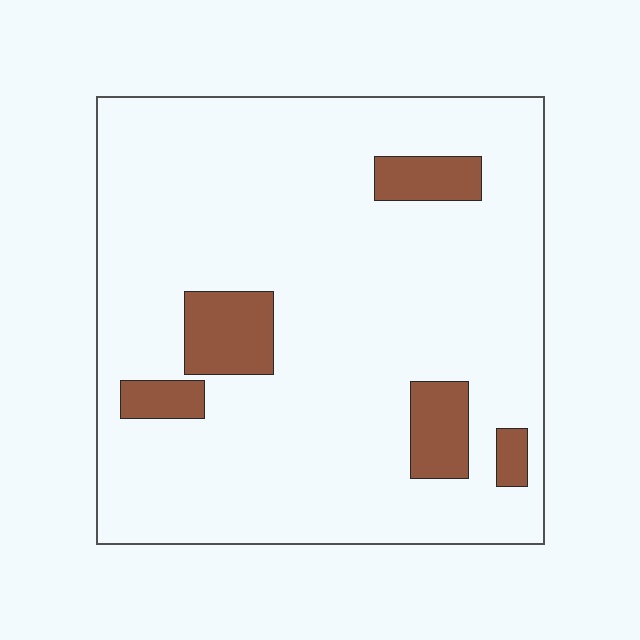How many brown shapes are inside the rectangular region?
5.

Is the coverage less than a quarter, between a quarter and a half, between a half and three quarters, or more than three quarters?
Less than a quarter.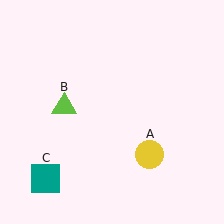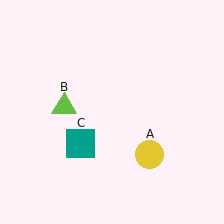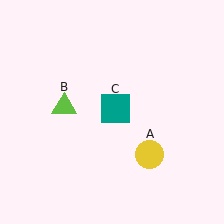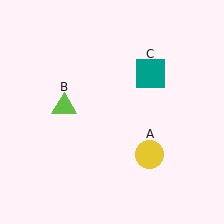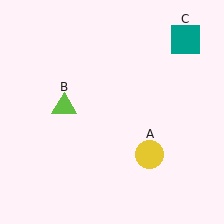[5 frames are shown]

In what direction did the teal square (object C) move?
The teal square (object C) moved up and to the right.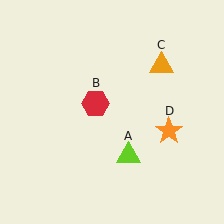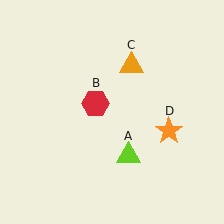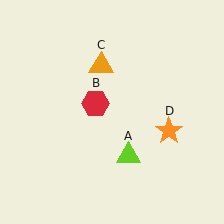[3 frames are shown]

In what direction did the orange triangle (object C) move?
The orange triangle (object C) moved left.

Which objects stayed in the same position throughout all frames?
Lime triangle (object A) and red hexagon (object B) and orange star (object D) remained stationary.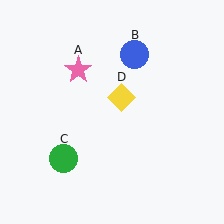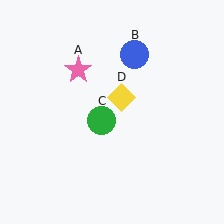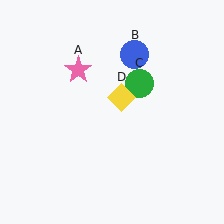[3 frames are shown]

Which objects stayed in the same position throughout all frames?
Pink star (object A) and blue circle (object B) and yellow diamond (object D) remained stationary.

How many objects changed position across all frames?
1 object changed position: green circle (object C).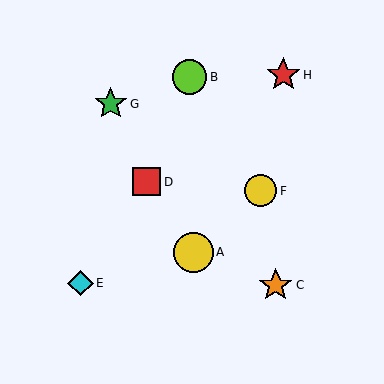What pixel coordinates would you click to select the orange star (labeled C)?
Click at (276, 285) to select the orange star C.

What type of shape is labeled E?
Shape E is a cyan diamond.